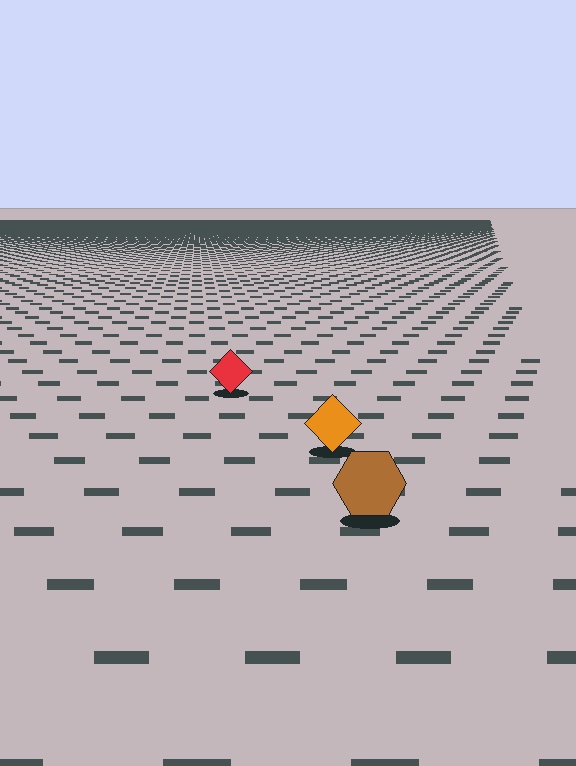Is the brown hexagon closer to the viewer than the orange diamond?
Yes. The brown hexagon is closer — you can tell from the texture gradient: the ground texture is coarser near it.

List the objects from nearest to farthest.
From nearest to farthest: the brown hexagon, the orange diamond, the red diamond.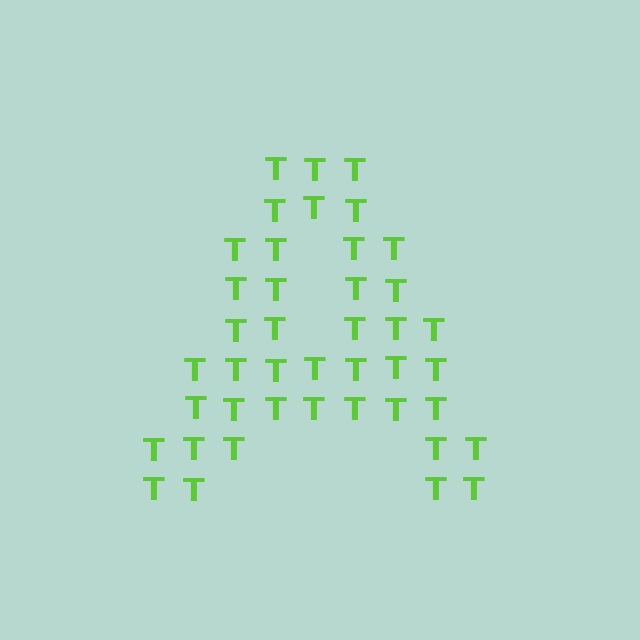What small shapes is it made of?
It is made of small letter T's.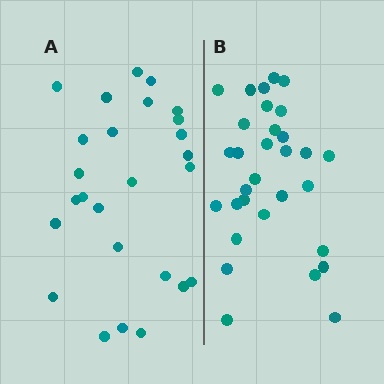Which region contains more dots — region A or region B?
Region B (the right region) has more dots.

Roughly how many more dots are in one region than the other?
Region B has about 5 more dots than region A.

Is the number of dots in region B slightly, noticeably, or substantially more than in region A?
Region B has only slightly more — the two regions are fairly close. The ratio is roughly 1.2 to 1.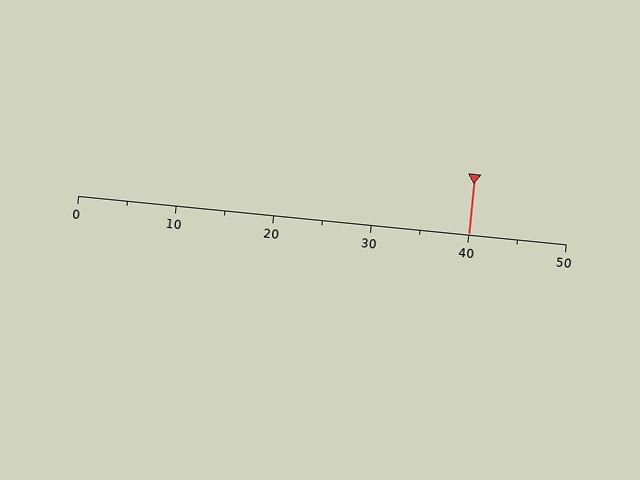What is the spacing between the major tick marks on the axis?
The major ticks are spaced 10 apart.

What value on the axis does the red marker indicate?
The marker indicates approximately 40.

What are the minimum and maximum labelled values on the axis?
The axis runs from 0 to 50.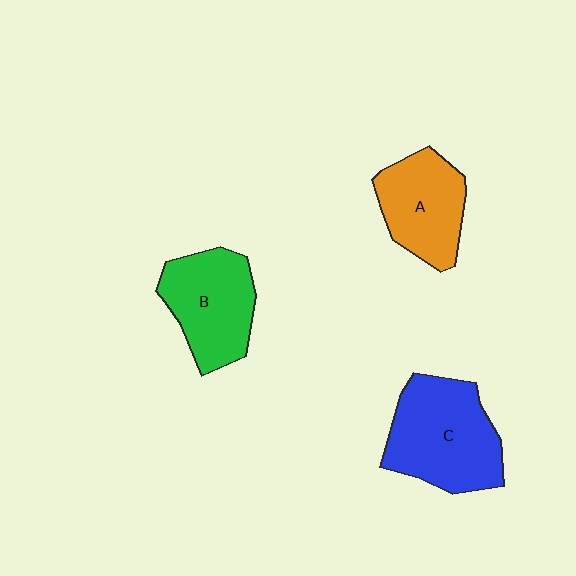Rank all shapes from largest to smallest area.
From largest to smallest: C (blue), B (green), A (orange).